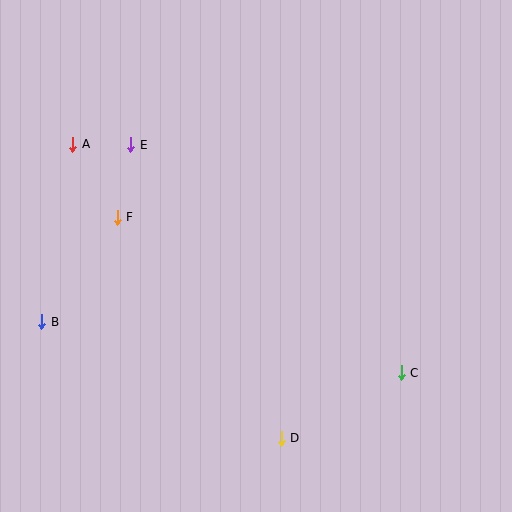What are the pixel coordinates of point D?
Point D is at (281, 438).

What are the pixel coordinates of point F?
Point F is at (117, 217).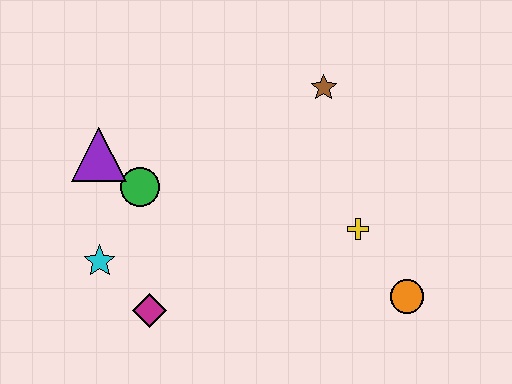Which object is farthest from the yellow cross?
The purple triangle is farthest from the yellow cross.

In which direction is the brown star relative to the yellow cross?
The brown star is above the yellow cross.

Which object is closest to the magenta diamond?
The cyan star is closest to the magenta diamond.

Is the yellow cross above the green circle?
No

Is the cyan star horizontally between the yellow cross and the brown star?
No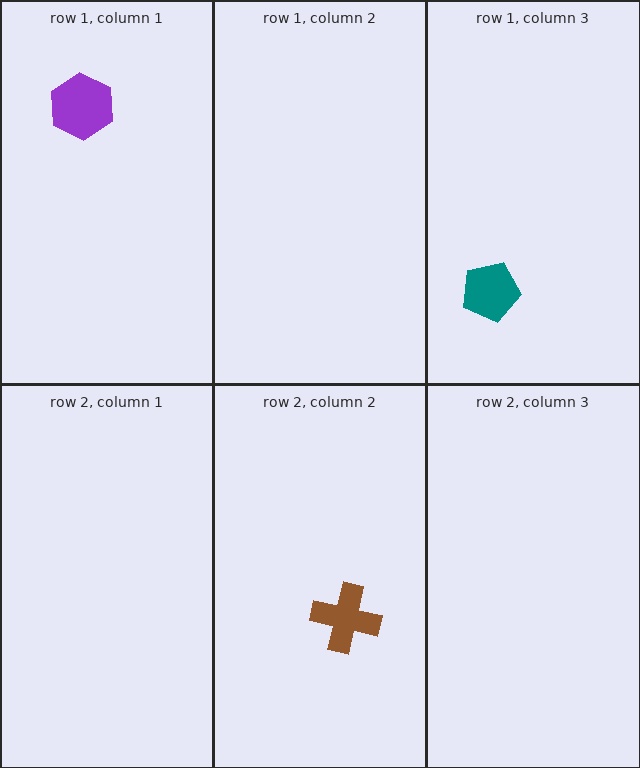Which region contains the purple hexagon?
The row 1, column 1 region.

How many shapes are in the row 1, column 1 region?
1.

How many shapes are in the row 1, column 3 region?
1.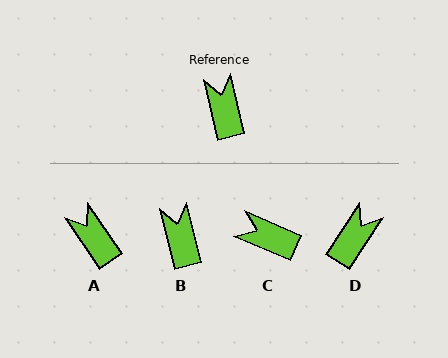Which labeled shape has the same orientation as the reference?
B.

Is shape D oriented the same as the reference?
No, it is off by about 47 degrees.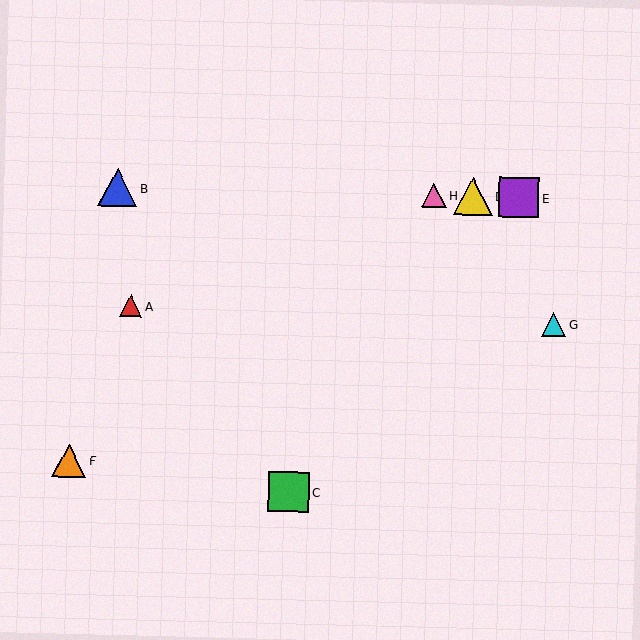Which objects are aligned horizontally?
Objects B, D, E, H are aligned horizontally.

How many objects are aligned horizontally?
4 objects (B, D, E, H) are aligned horizontally.